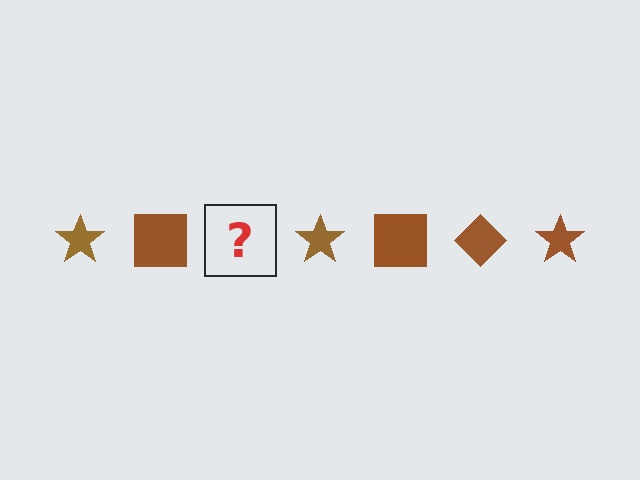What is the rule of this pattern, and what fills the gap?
The rule is that the pattern cycles through star, square, diamond shapes in brown. The gap should be filled with a brown diamond.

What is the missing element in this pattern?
The missing element is a brown diamond.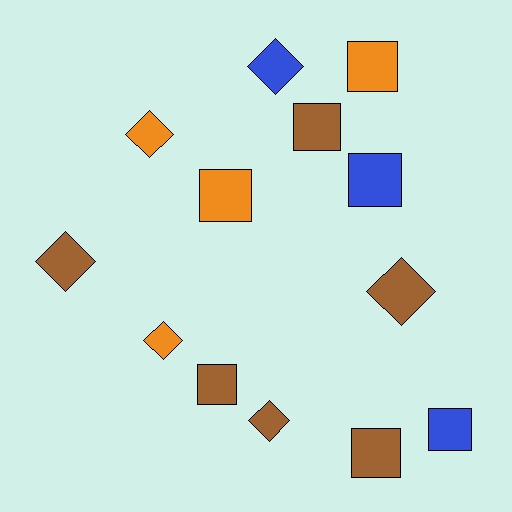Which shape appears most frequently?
Square, with 7 objects.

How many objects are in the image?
There are 13 objects.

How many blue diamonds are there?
There is 1 blue diamond.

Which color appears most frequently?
Brown, with 6 objects.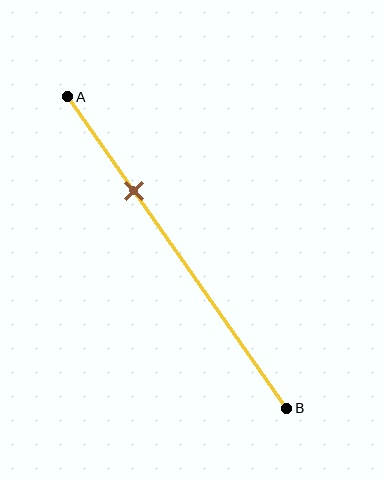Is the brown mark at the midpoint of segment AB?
No, the mark is at about 30% from A, not at the 50% midpoint.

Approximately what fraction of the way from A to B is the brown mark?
The brown mark is approximately 30% of the way from A to B.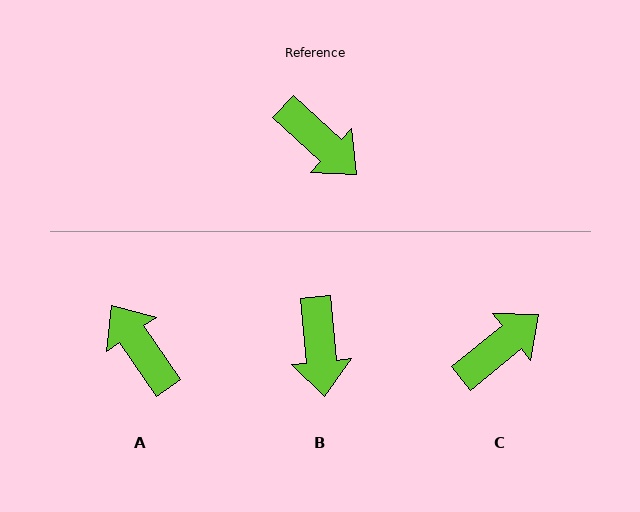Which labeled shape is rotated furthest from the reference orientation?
A, about 167 degrees away.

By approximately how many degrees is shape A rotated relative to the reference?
Approximately 167 degrees counter-clockwise.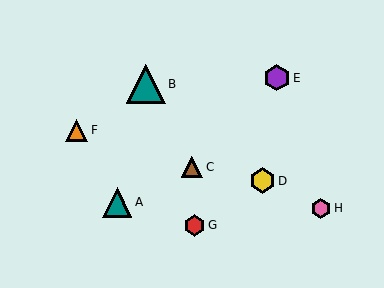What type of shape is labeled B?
Shape B is a teal triangle.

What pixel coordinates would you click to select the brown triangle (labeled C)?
Click at (192, 167) to select the brown triangle C.